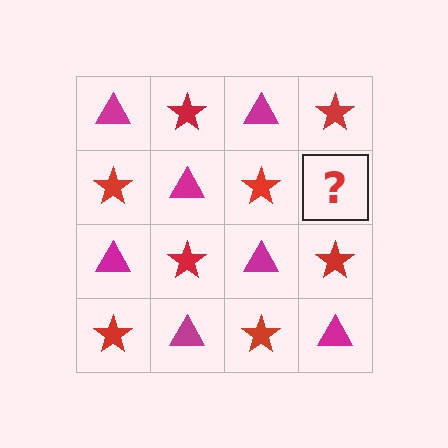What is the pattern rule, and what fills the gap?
The rule is that it alternates magenta triangle and red star in a checkerboard pattern. The gap should be filled with a magenta triangle.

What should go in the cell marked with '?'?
The missing cell should contain a magenta triangle.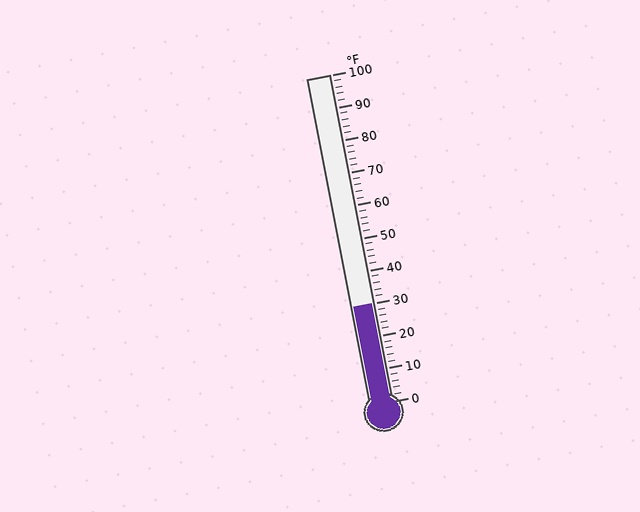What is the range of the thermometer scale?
The thermometer scale ranges from 0°F to 100°F.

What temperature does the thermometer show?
The thermometer shows approximately 30°F.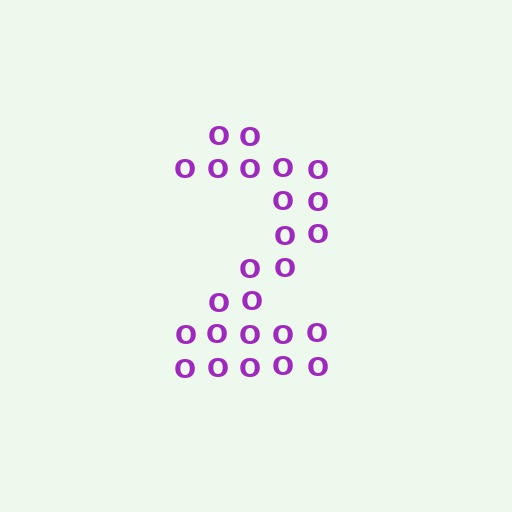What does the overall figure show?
The overall figure shows the digit 2.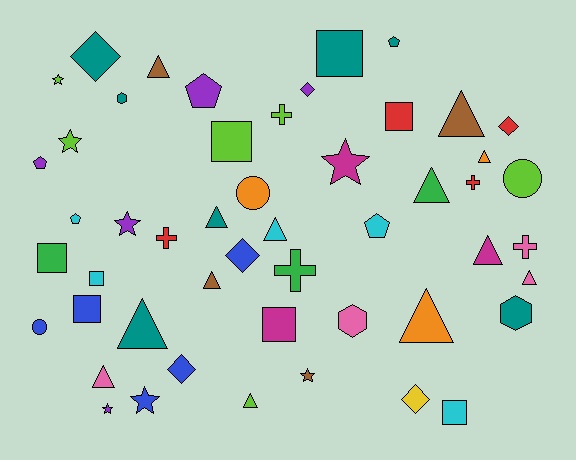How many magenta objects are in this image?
There are 3 magenta objects.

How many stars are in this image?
There are 7 stars.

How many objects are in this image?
There are 50 objects.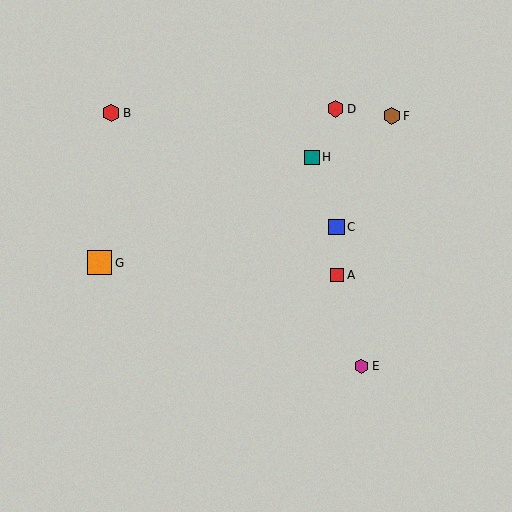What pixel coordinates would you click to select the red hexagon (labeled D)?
Click at (335, 109) to select the red hexagon D.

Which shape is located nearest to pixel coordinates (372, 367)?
The magenta hexagon (labeled E) at (362, 366) is nearest to that location.